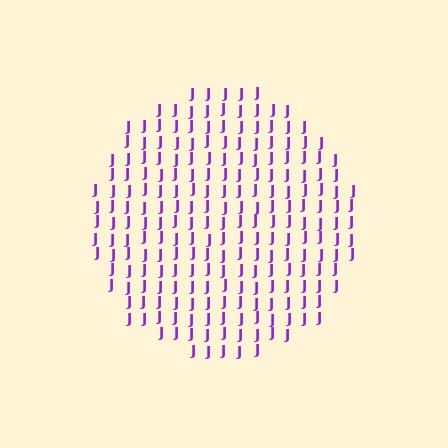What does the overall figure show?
The overall figure shows a circle.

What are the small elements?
The small elements are letter J's.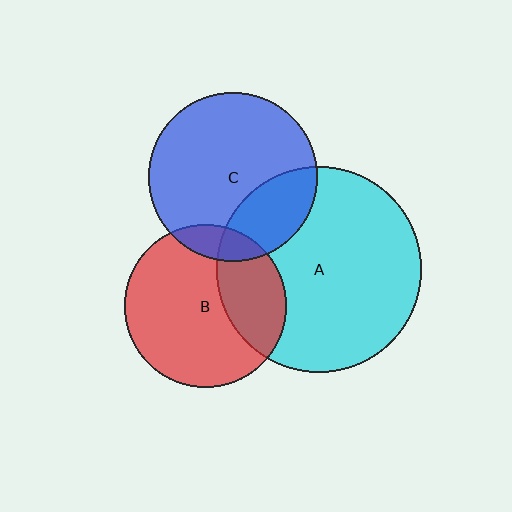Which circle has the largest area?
Circle A (cyan).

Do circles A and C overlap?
Yes.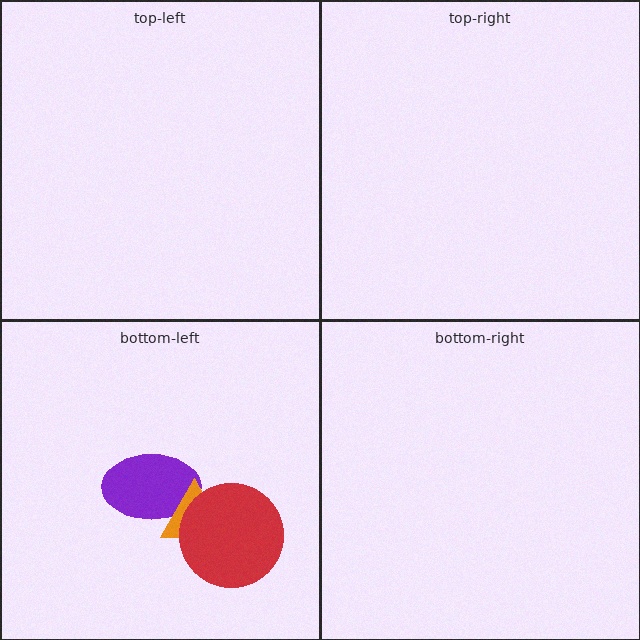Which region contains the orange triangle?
The bottom-left region.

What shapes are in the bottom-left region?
The purple ellipse, the orange triangle, the red circle.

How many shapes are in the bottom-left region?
3.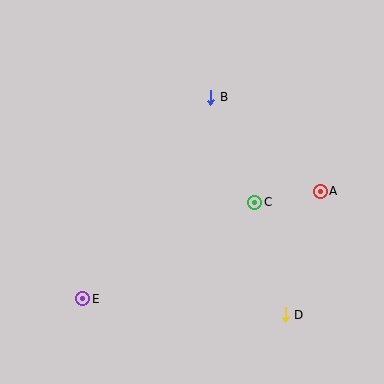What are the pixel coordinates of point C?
Point C is at (255, 202).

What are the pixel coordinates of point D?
Point D is at (285, 315).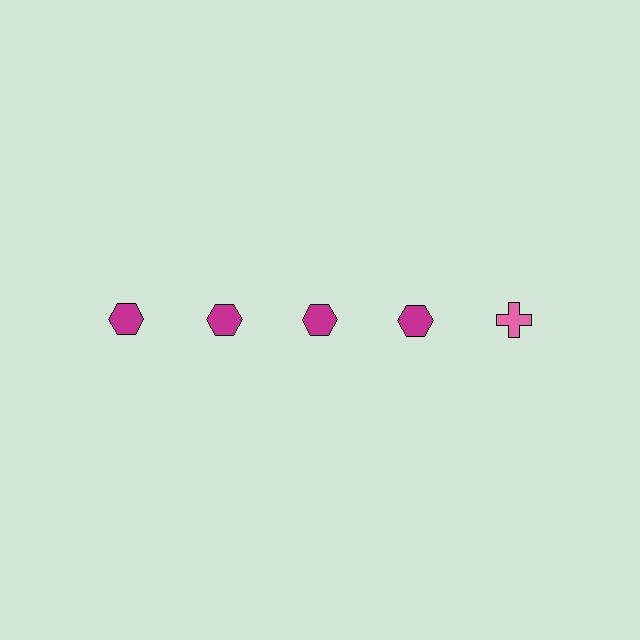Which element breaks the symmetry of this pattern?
The pink cross in the top row, rightmost column breaks the symmetry. All other shapes are magenta hexagons.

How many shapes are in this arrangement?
There are 5 shapes arranged in a grid pattern.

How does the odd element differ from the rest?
It differs in both color (pink instead of magenta) and shape (cross instead of hexagon).